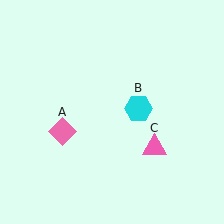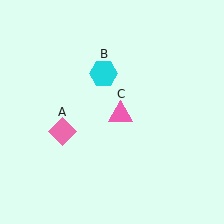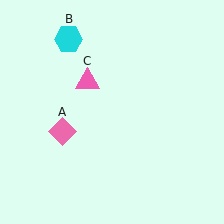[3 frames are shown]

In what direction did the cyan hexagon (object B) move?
The cyan hexagon (object B) moved up and to the left.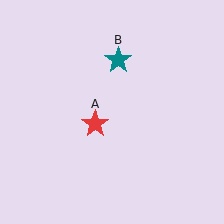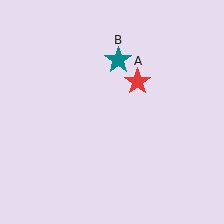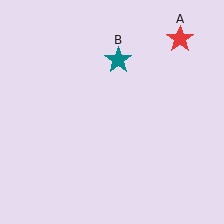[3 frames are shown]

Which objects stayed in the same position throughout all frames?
Teal star (object B) remained stationary.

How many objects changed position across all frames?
1 object changed position: red star (object A).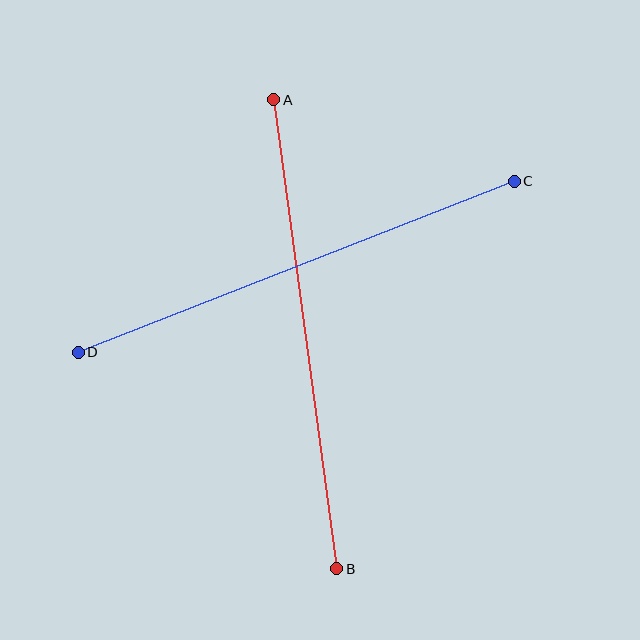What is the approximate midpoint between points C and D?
The midpoint is at approximately (296, 267) pixels.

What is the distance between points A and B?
The distance is approximately 473 pixels.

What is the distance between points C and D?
The distance is approximately 468 pixels.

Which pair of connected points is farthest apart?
Points A and B are farthest apart.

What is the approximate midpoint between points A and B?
The midpoint is at approximately (305, 334) pixels.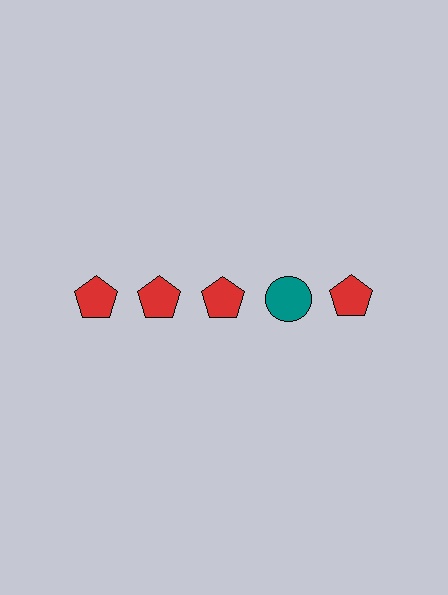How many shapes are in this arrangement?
There are 5 shapes arranged in a grid pattern.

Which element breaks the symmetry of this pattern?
The teal circle in the top row, second from right column breaks the symmetry. All other shapes are red pentagons.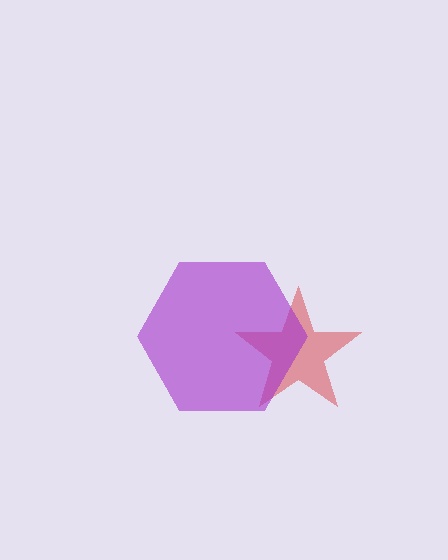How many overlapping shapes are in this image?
There are 2 overlapping shapes in the image.